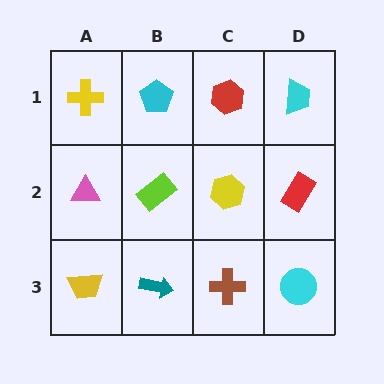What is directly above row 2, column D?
A cyan trapezoid.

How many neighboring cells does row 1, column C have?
3.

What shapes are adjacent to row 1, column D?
A red rectangle (row 2, column D), a red hexagon (row 1, column C).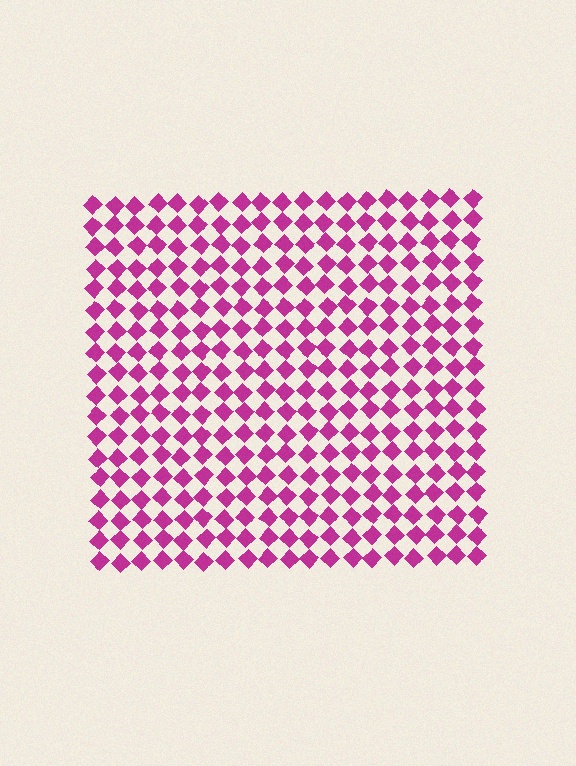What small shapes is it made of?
It is made of small diamonds.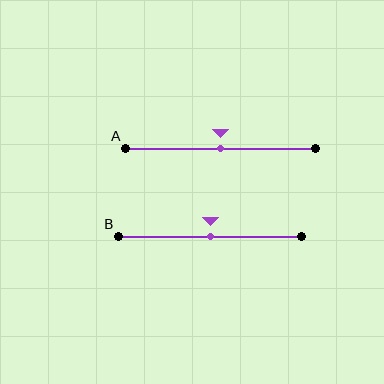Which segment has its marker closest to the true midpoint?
Segment A has its marker closest to the true midpoint.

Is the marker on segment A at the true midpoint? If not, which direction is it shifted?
Yes, the marker on segment A is at the true midpoint.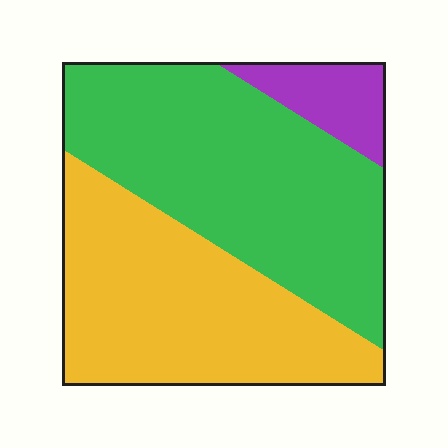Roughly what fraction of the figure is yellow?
Yellow covers around 40% of the figure.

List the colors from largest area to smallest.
From largest to smallest: green, yellow, purple.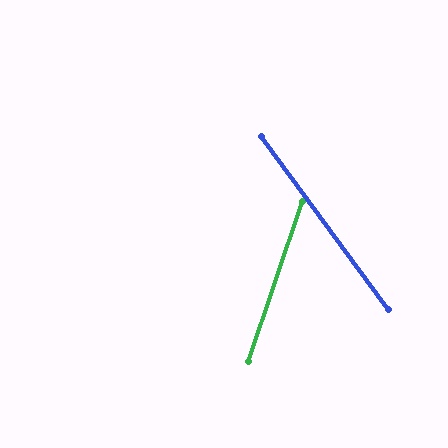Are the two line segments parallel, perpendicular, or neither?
Neither parallel nor perpendicular — they differ by about 55°.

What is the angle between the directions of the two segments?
Approximately 55 degrees.